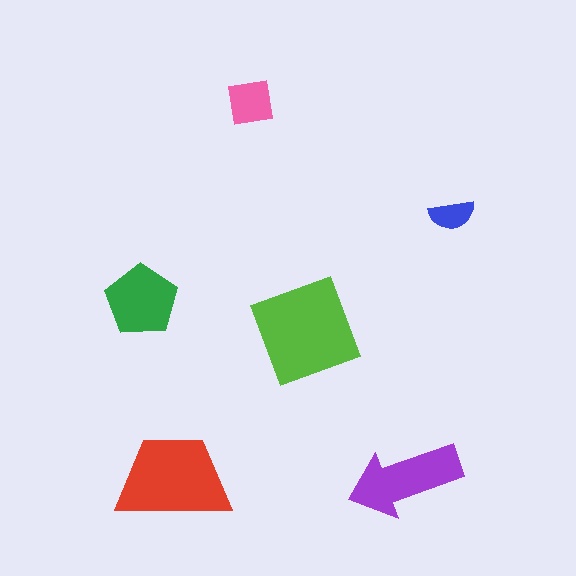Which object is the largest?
The lime square.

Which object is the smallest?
The blue semicircle.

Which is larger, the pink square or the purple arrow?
The purple arrow.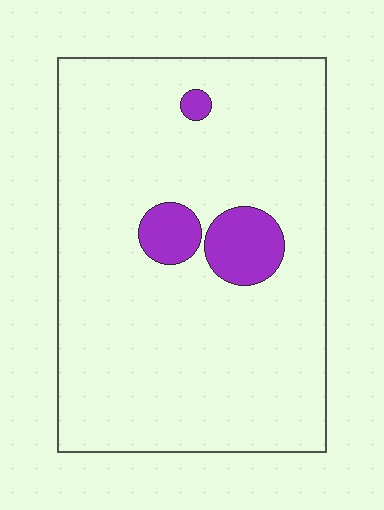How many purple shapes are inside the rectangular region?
3.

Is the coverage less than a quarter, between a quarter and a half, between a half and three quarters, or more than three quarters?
Less than a quarter.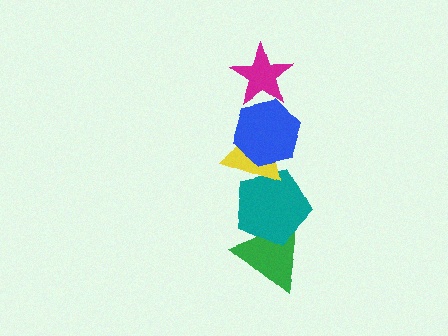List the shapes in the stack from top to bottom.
From top to bottom: the magenta star, the blue hexagon, the yellow triangle, the teal pentagon, the green triangle.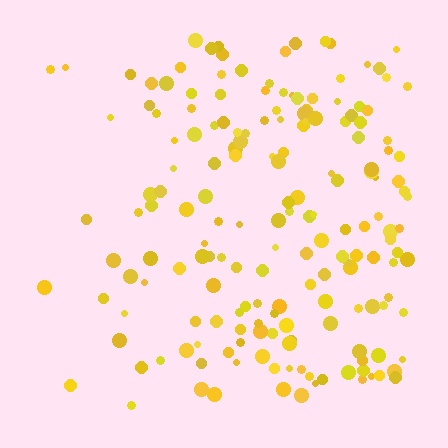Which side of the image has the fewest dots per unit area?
The left.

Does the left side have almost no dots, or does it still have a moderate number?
Still a moderate number, just noticeably fewer than the right.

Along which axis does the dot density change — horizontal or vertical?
Horizontal.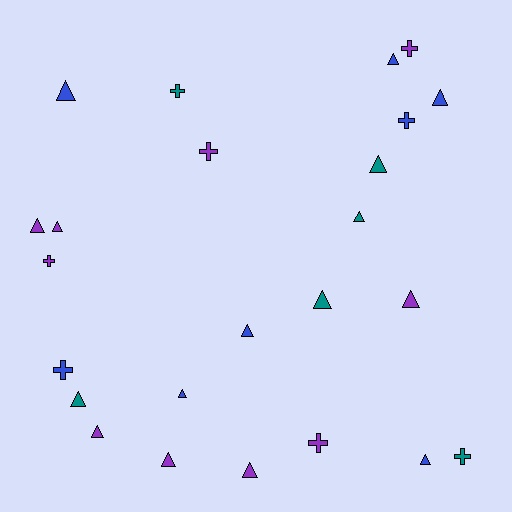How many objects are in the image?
There are 24 objects.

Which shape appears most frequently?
Triangle, with 16 objects.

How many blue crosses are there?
There are 2 blue crosses.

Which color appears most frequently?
Purple, with 10 objects.